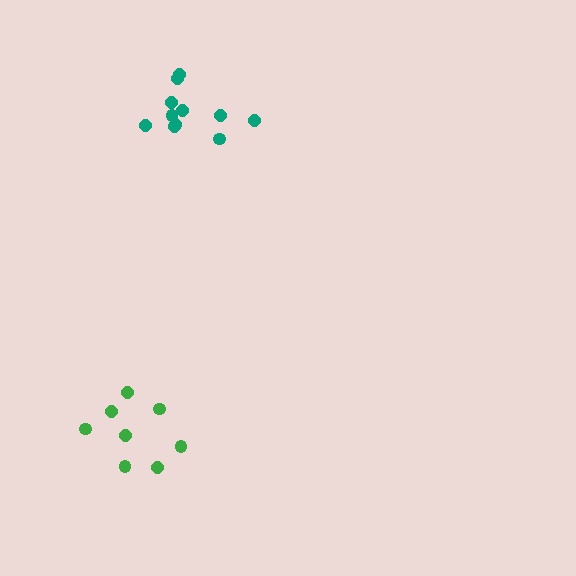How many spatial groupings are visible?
There are 2 spatial groupings.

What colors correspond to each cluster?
The clusters are colored: teal, green.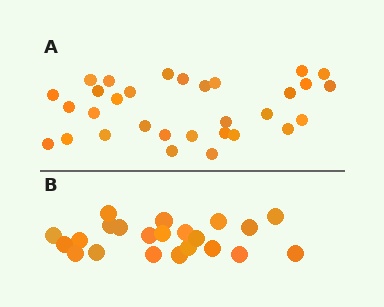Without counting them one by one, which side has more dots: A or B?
Region A (the top region) has more dots.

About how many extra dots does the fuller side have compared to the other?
Region A has roughly 8 or so more dots than region B.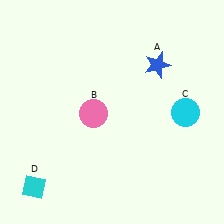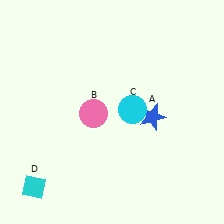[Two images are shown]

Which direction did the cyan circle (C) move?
The cyan circle (C) moved left.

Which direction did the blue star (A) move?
The blue star (A) moved down.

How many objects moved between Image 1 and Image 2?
2 objects moved between the two images.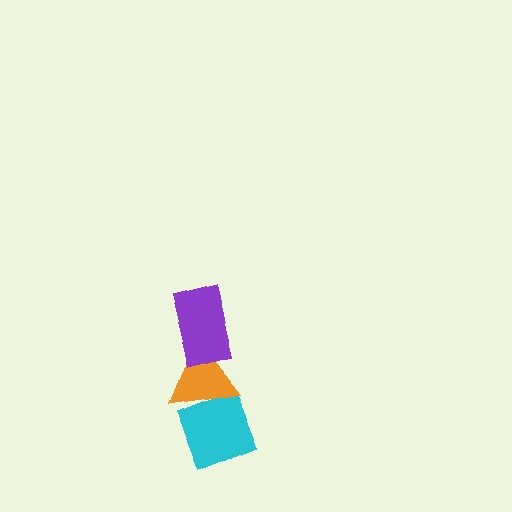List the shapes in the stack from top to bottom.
From top to bottom: the purple rectangle, the orange triangle, the cyan diamond.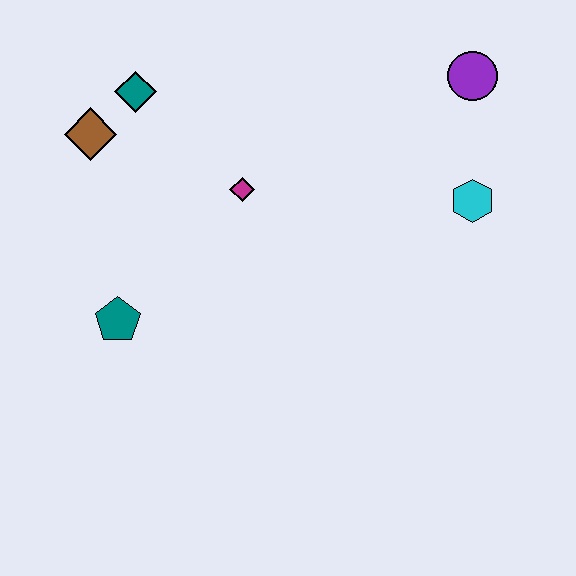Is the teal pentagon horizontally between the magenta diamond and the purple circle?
No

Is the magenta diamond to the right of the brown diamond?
Yes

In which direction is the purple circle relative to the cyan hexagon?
The purple circle is above the cyan hexagon.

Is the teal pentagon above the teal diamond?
No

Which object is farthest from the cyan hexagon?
The brown diamond is farthest from the cyan hexagon.